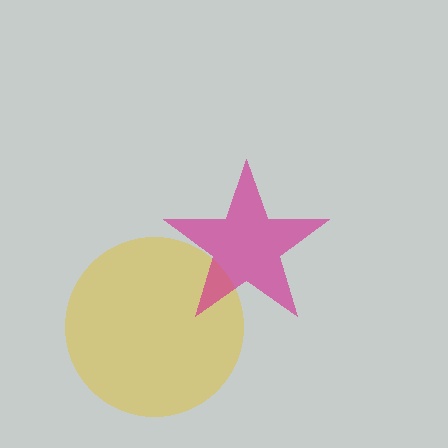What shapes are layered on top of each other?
The layered shapes are: a yellow circle, a magenta star.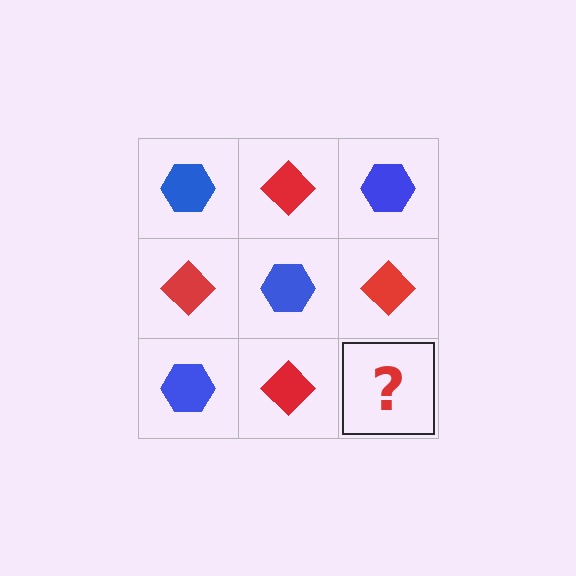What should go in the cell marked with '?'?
The missing cell should contain a blue hexagon.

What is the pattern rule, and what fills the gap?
The rule is that it alternates blue hexagon and red diamond in a checkerboard pattern. The gap should be filled with a blue hexagon.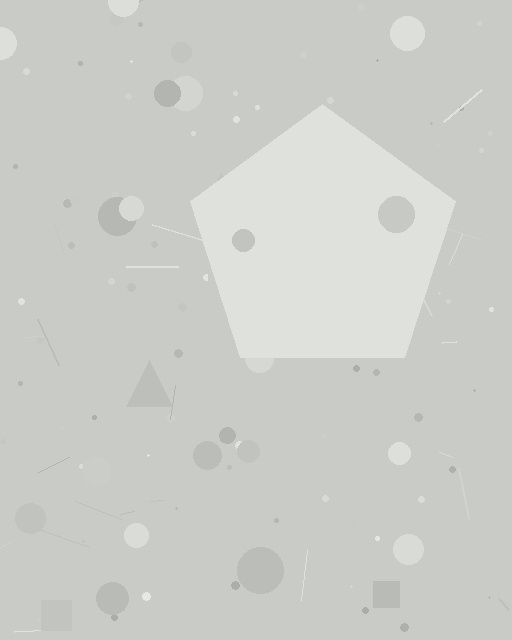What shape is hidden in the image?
A pentagon is hidden in the image.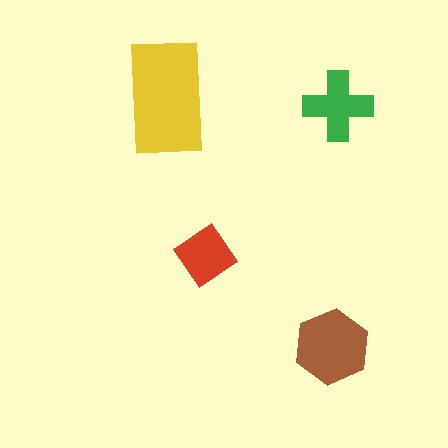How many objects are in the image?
There are 4 objects in the image.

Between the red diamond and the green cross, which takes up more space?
The green cross.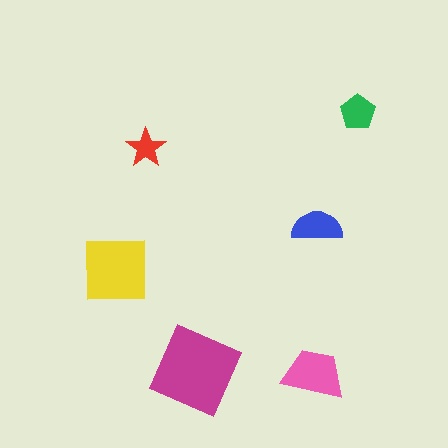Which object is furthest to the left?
The yellow square is leftmost.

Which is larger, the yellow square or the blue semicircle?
The yellow square.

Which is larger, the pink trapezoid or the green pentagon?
The pink trapezoid.